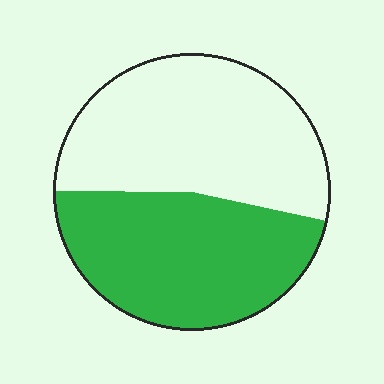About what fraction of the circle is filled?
About one half (1/2).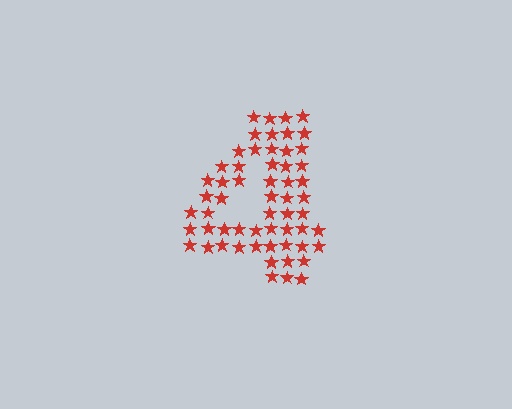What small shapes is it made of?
It is made of small stars.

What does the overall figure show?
The overall figure shows the digit 4.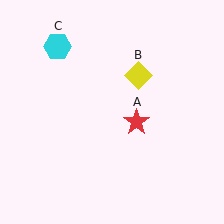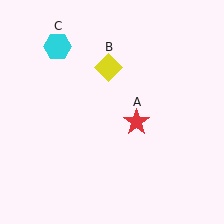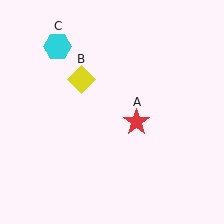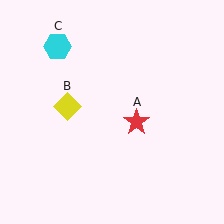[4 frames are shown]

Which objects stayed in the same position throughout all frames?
Red star (object A) and cyan hexagon (object C) remained stationary.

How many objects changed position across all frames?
1 object changed position: yellow diamond (object B).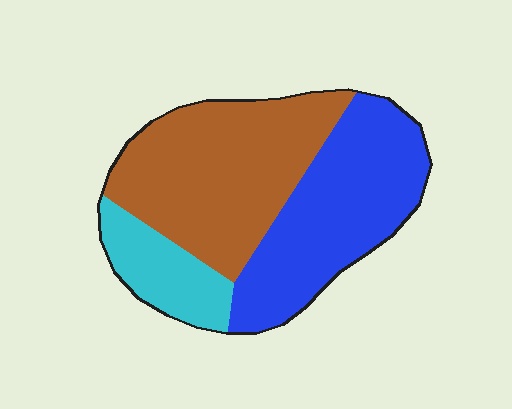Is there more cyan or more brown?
Brown.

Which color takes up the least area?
Cyan, at roughly 15%.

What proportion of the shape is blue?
Blue covers around 40% of the shape.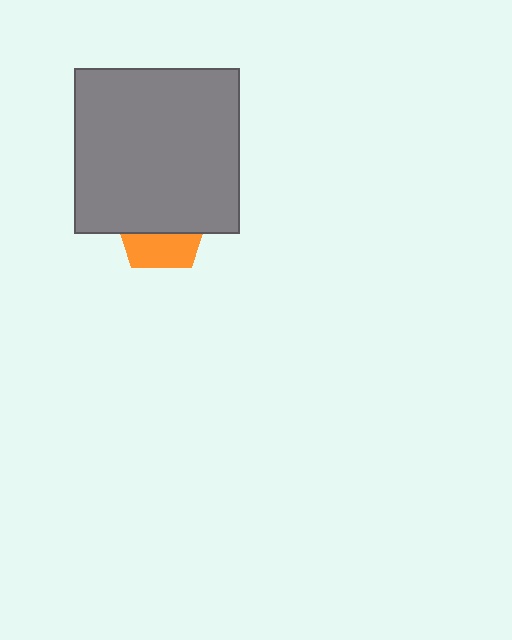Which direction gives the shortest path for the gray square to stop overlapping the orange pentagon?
Moving up gives the shortest separation.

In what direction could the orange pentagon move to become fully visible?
The orange pentagon could move down. That would shift it out from behind the gray square entirely.